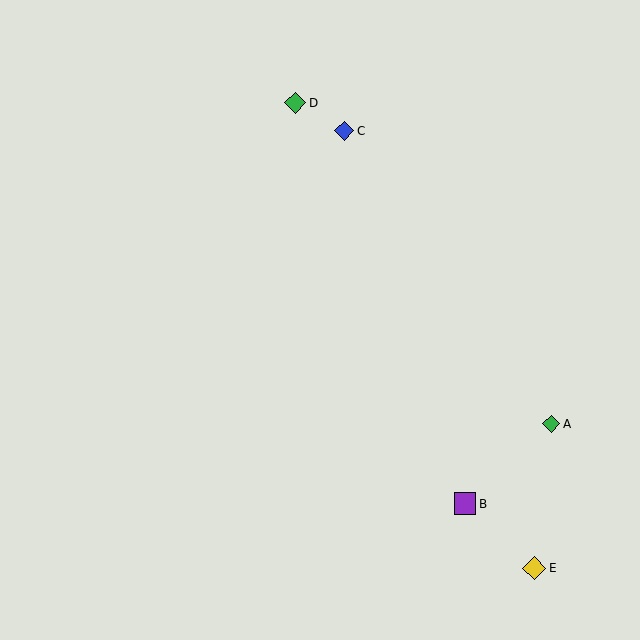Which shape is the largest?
The yellow diamond (labeled E) is the largest.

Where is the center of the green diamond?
The center of the green diamond is at (551, 424).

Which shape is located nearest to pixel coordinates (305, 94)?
The green diamond (labeled D) at (295, 103) is nearest to that location.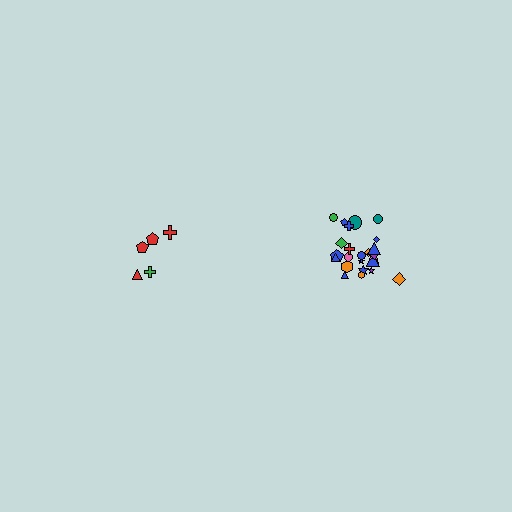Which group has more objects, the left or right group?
The right group.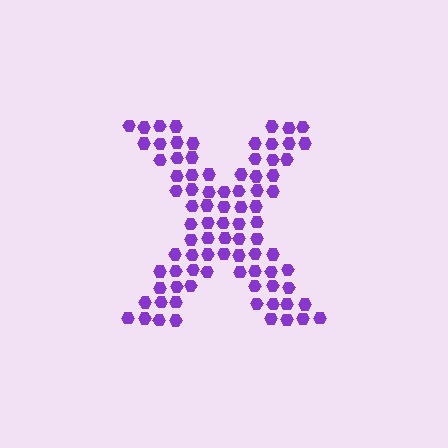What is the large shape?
The large shape is the letter X.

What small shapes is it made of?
It is made of small hexagons.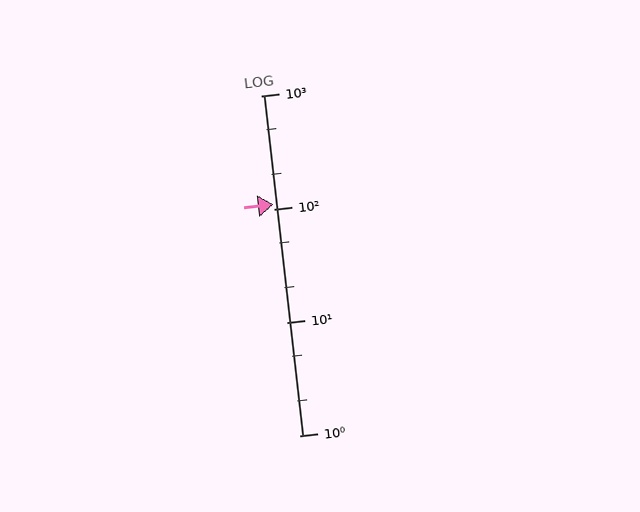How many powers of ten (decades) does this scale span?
The scale spans 3 decades, from 1 to 1000.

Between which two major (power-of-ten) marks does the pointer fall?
The pointer is between 100 and 1000.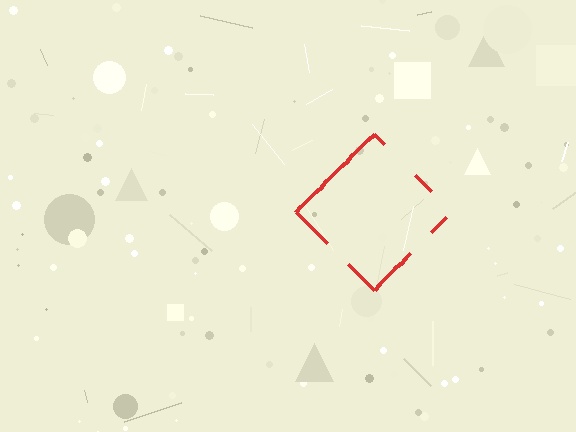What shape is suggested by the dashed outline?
The dashed outline suggests a diamond.